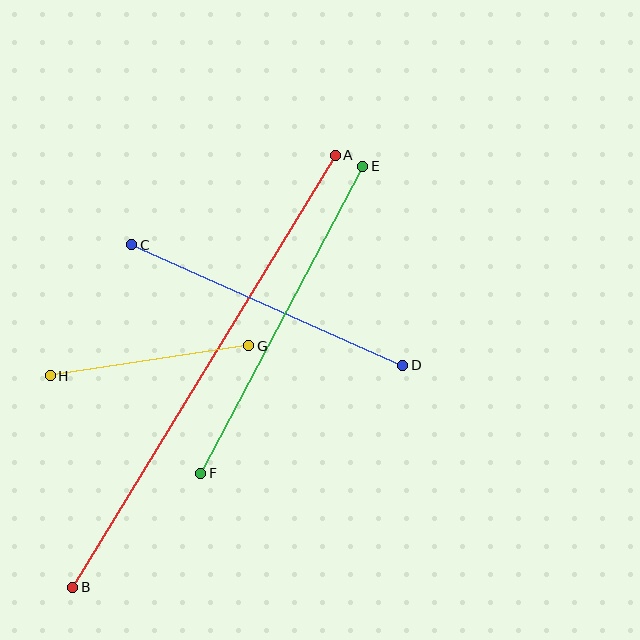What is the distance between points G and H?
The distance is approximately 201 pixels.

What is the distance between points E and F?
The distance is approximately 347 pixels.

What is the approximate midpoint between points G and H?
The midpoint is at approximately (150, 361) pixels.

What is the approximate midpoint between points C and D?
The midpoint is at approximately (267, 305) pixels.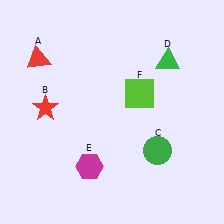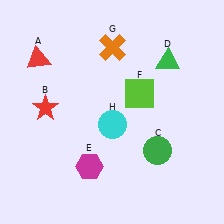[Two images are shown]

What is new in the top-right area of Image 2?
An orange cross (G) was added in the top-right area of Image 2.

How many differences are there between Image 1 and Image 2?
There are 2 differences between the two images.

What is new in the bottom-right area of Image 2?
A cyan circle (H) was added in the bottom-right area of Image 2.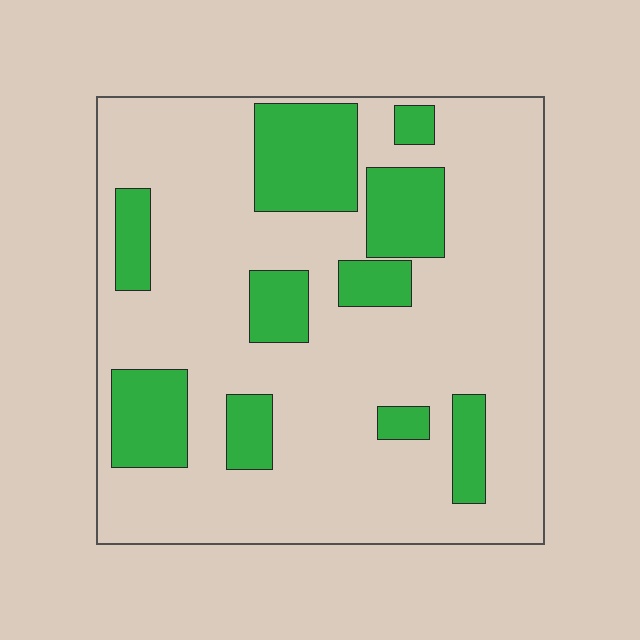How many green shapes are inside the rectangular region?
10.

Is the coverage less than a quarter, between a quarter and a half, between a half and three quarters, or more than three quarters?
Less than a quarter.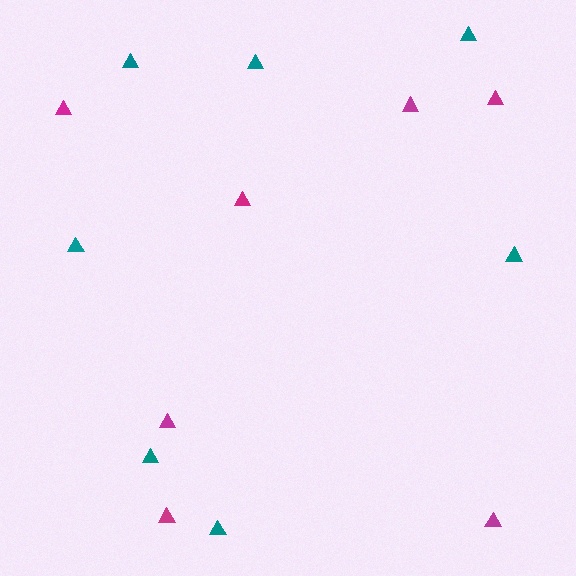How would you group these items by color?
There are 2 groups: one group of magenta triangles (7) and one group of teal triangles (7).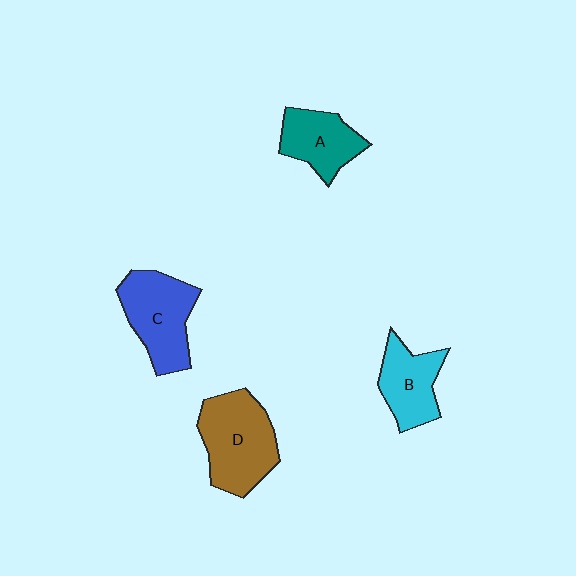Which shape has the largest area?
Shape D (brown).